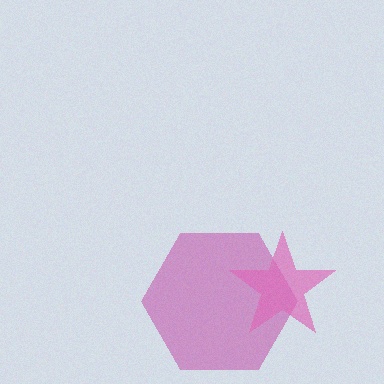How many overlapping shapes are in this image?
There are 2 overlapping shapes in the image.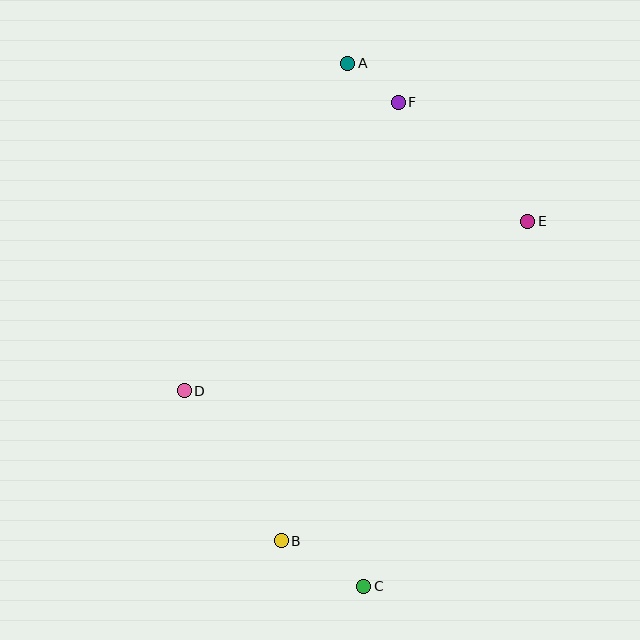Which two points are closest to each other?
Points A and F are closest to each other.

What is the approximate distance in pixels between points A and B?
The distance between A and B is approximately 482 pixels.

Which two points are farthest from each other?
Points A and C are farthest from each other.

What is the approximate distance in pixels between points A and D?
The distance between A and D is approximately 366 pixels.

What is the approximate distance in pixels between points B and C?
The distance between B and C is approximately 94 pixels.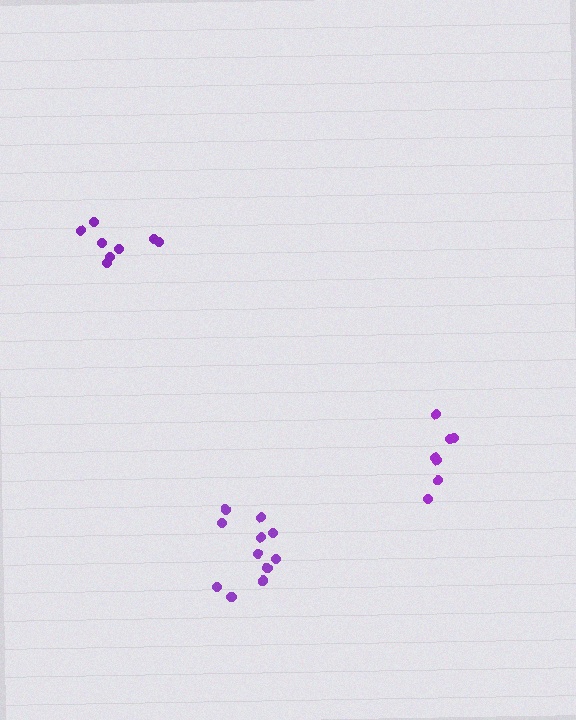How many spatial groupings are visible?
There are 3 spatial groupings.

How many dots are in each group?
Group 1: 7 dots, Group 2: 8 dots, Group 3: 11 dots (26 total).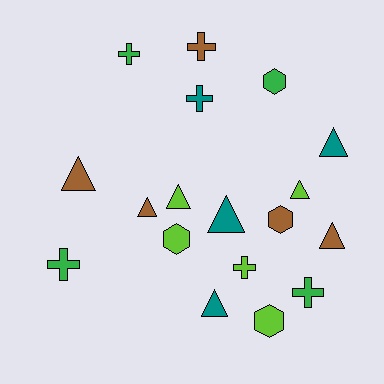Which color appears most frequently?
Lime, with 5 objects.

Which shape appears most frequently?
Triangle, with 8 objects.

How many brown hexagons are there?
There is 1 brown hexagon.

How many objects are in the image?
There are 18 objects.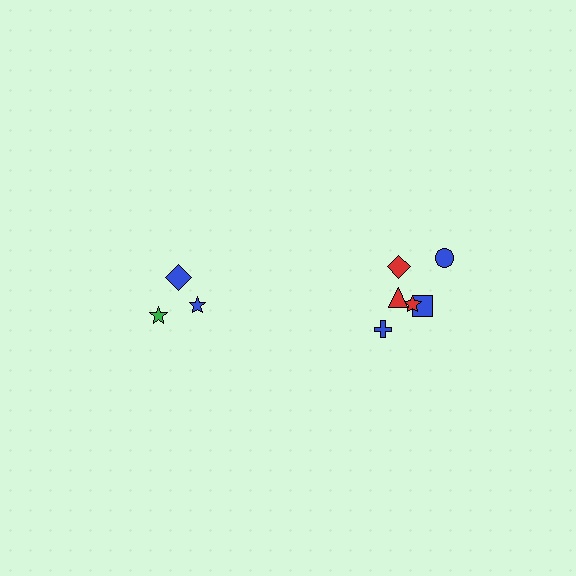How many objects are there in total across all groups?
There are 9 objects.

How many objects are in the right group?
There are 6 objects.